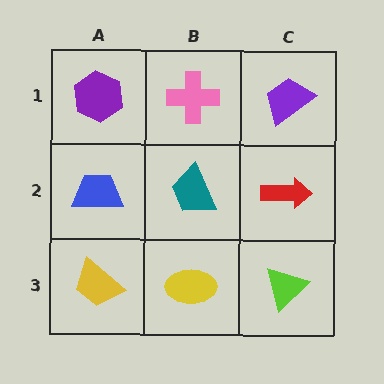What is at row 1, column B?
A pink cross.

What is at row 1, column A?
A purple hexagon.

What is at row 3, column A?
A yellow trapezoid.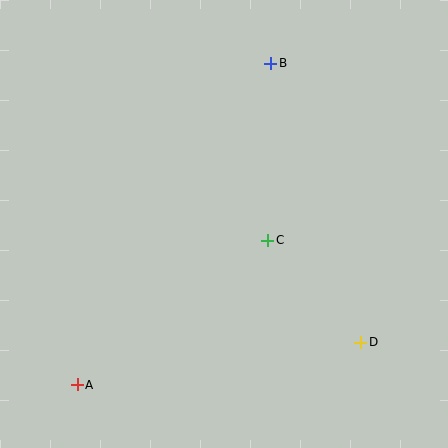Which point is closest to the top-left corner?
Point B is closest to the top-left corner.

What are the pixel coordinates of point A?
Point A is at (77, 385).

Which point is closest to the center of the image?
Point C at (268, 240) is closest to the center.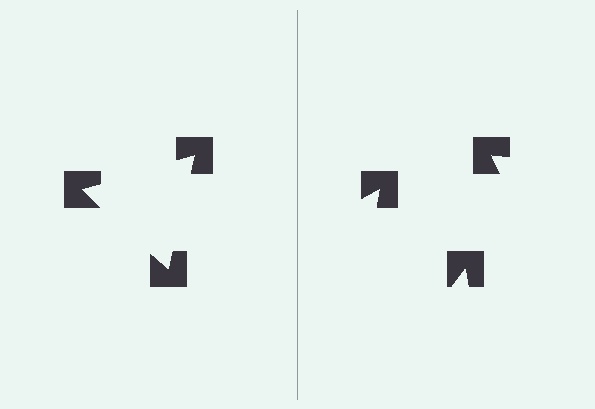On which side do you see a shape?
An illusory triangle appears on the left side. On the right side the wedge cuts are rotated, so no coherent shape forms.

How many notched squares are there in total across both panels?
6 — 3 on each side.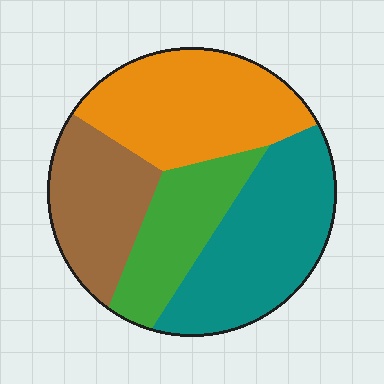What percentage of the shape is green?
Green takes up about one sixth (1/6) of the shape.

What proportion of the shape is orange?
Orange takes up about one third (1/3) of the shape.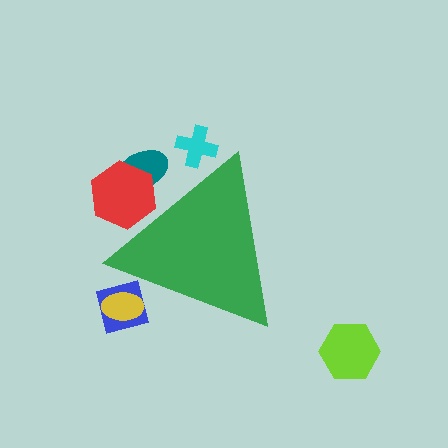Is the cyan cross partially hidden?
Yes, the cyan cross is partially hidden behind the green triangle.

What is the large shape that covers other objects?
A green triangle.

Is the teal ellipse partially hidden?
Yes, the teal ellipse is partially hidden behind the green triangle.